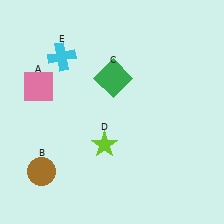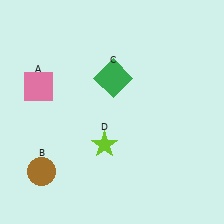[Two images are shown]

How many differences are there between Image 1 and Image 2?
There is 1 difference between the two images.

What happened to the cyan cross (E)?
The cyan cross (E) was removed in Image 2. It was in the top-left area of Image 1.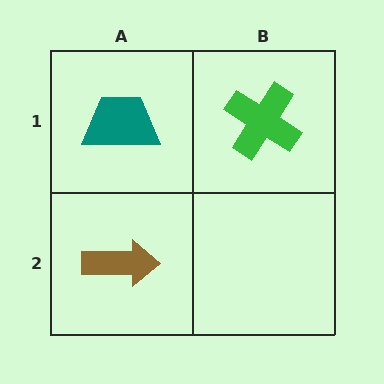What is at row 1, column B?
A green cross.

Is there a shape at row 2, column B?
No, that cell is empty.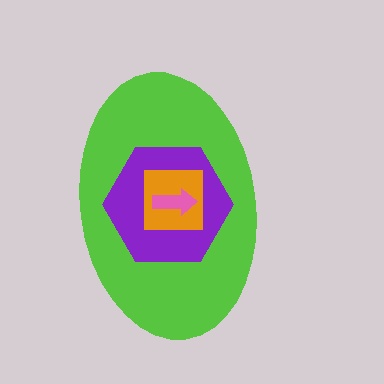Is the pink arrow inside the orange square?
Yes.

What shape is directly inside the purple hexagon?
The orange square.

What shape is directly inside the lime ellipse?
The purple hexagon.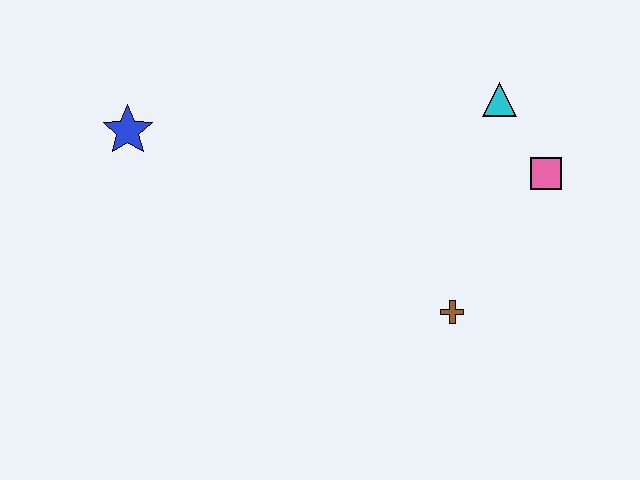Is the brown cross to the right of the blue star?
Yes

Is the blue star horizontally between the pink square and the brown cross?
No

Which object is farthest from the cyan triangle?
The blue star is farthest from the cyan triangle.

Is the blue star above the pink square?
Yes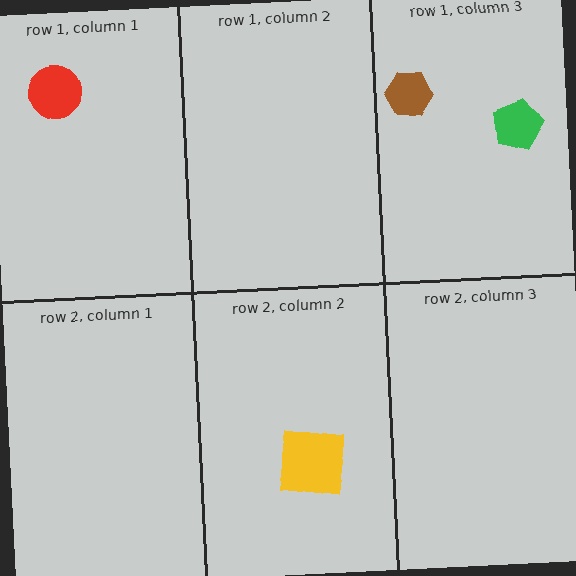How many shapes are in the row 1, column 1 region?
1.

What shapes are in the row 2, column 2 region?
The yellow square.